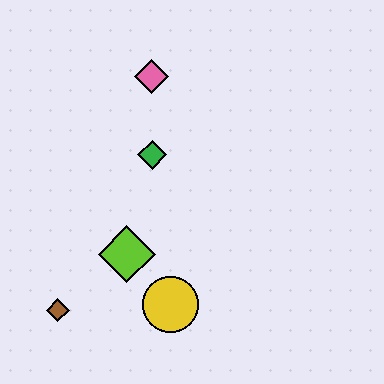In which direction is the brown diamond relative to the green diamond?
The brown diamond is below the green diamond.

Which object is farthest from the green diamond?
The brown diamond is farthest from the green diamond.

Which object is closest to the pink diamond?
The green diamond is closest to the pink diamond.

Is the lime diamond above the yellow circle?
Yes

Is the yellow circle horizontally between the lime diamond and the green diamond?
No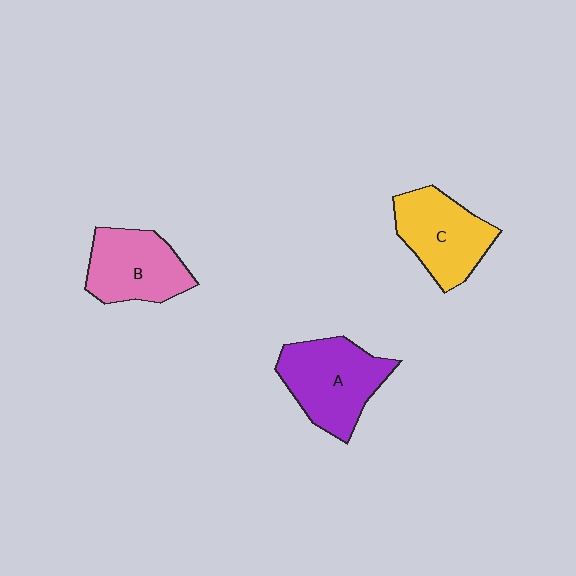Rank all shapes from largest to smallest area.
From largest to smallest: A (purple), C (yellow), B (pink).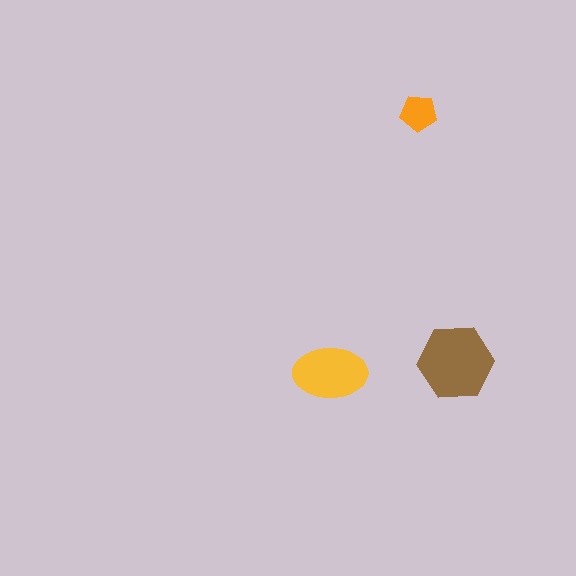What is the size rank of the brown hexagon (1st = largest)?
1st.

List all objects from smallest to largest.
The orange pentagon, the yellow ellipse, the brown hexagon.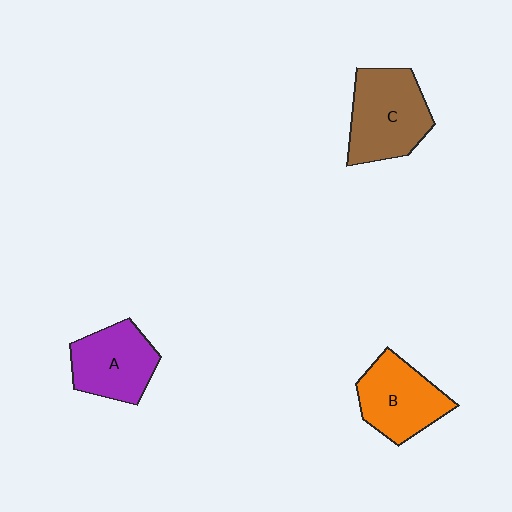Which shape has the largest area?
Shape C (brown).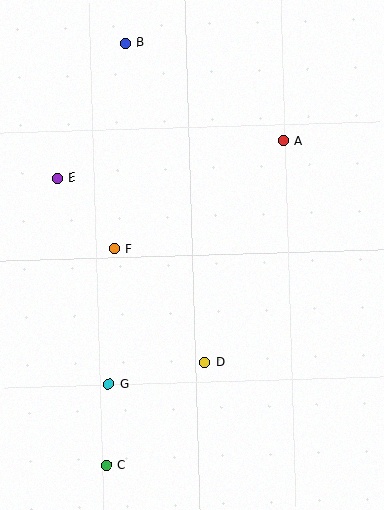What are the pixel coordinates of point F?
Point F is at (114, 249).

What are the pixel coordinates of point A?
Point A is at (283, 141).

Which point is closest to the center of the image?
Point F at (114, 249) is closest to the center.